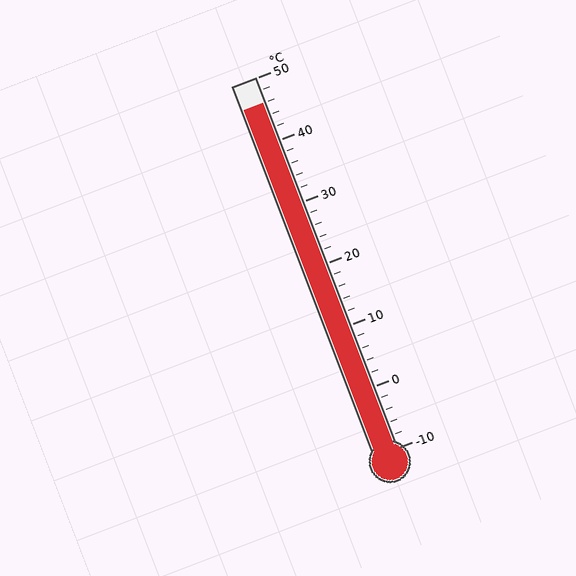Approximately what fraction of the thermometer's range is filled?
The thermometer is filled to approximately 95% of its range.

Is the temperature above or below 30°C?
The temperature is above 30°C.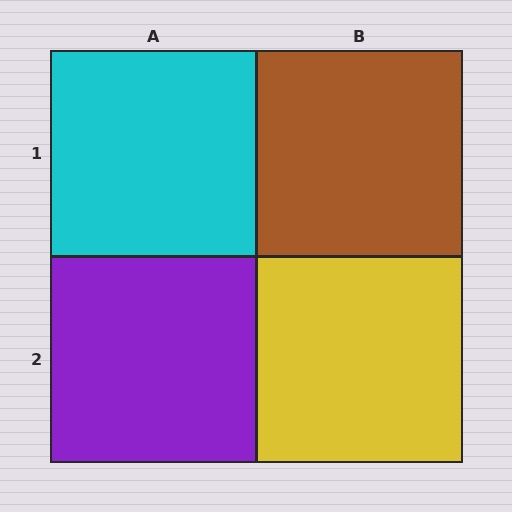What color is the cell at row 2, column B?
Yellow.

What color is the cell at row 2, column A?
Purple.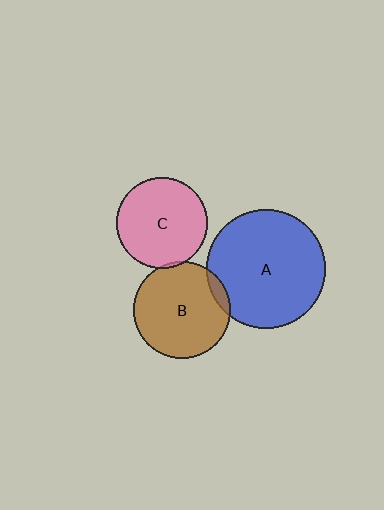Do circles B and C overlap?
Yes.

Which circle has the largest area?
Circle A (blue).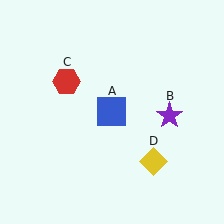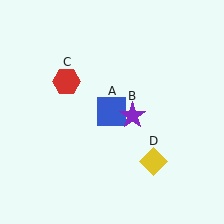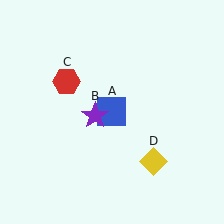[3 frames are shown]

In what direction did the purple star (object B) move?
The purple star (object B) moved left.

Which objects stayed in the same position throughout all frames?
Blue square (object A) and red hexagon (object C) and yellow diamond (object D) remained stationary.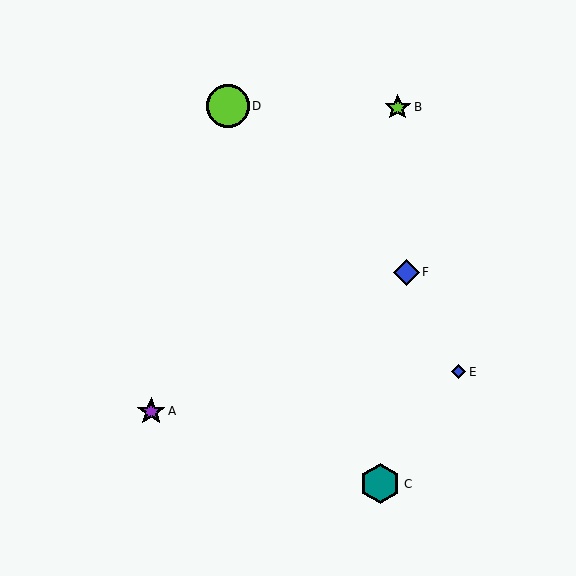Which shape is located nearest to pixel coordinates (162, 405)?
The purple star (labeled A) at (151, 411) is nearest to that location.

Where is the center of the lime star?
The center of the lime star is at (398, 107).